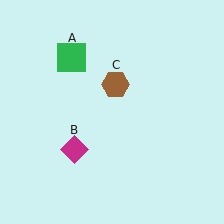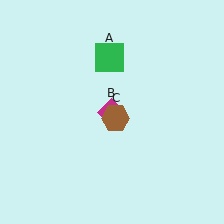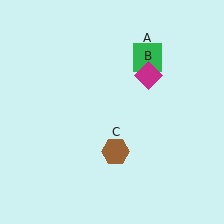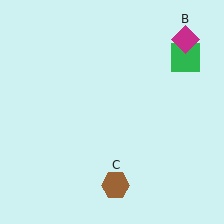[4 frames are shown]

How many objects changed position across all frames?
3 objects changed position: green square (object A), magenta diamond (object B), brown hexagon (object C).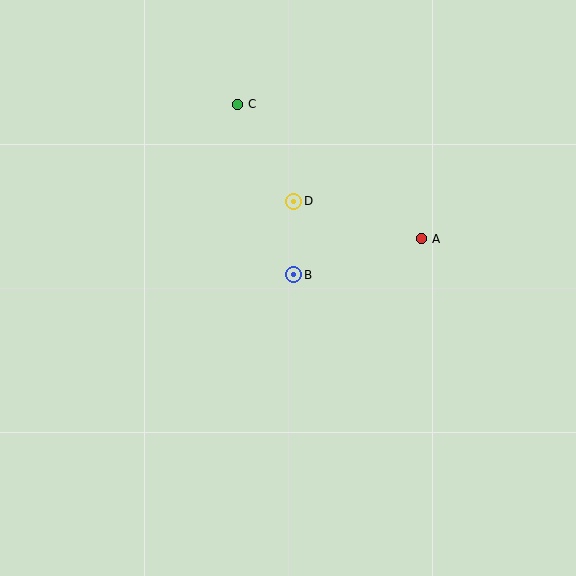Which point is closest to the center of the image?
Point B at (294, 275) is closest to the center.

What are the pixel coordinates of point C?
Point C is at (238, 104).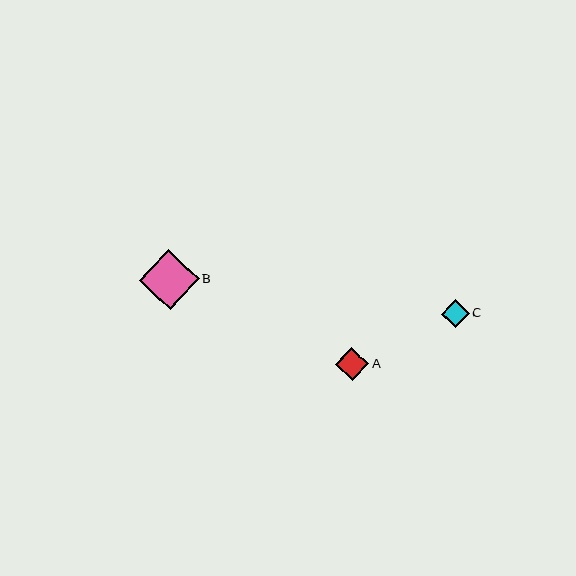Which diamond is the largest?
Diamond B is the largest with a size of approximately 60 pixels.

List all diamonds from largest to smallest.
From largest to smallest: B, A, C.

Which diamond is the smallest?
Diamond C is the smallest with a size of approximately 27 pixels.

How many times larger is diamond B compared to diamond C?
Diamond B is approximately 2.2 times the size of diamond C.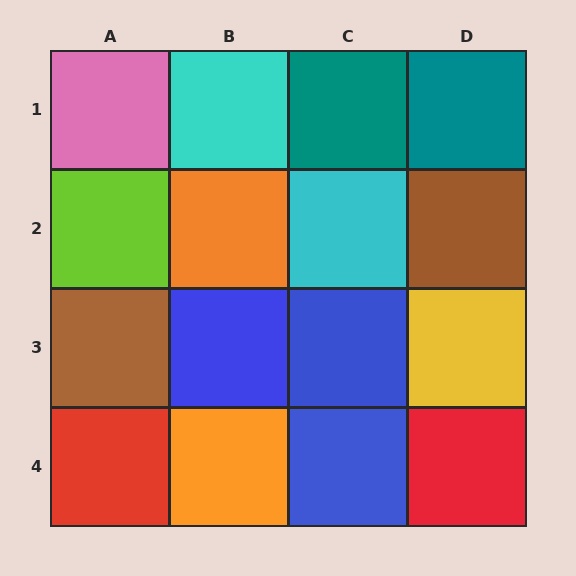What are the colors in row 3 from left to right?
Brown, blue, blue, yellow.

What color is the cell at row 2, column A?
Lime.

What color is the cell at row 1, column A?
Pink.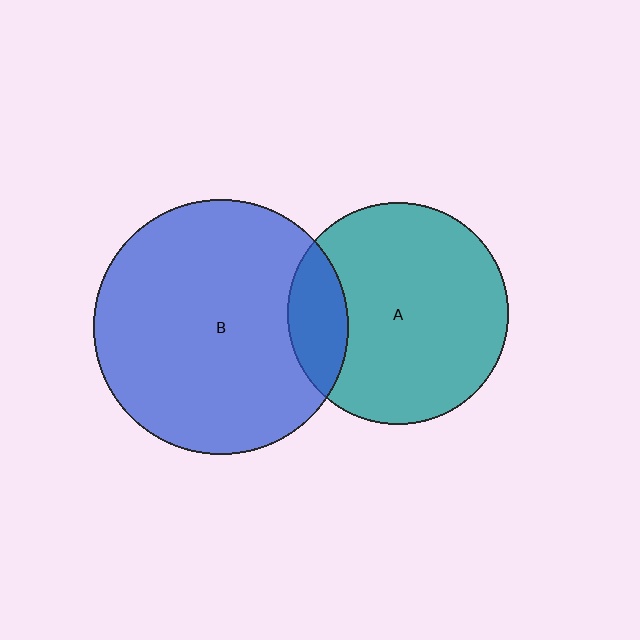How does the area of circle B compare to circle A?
Approximately 1.3 times.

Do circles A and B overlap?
Yes.